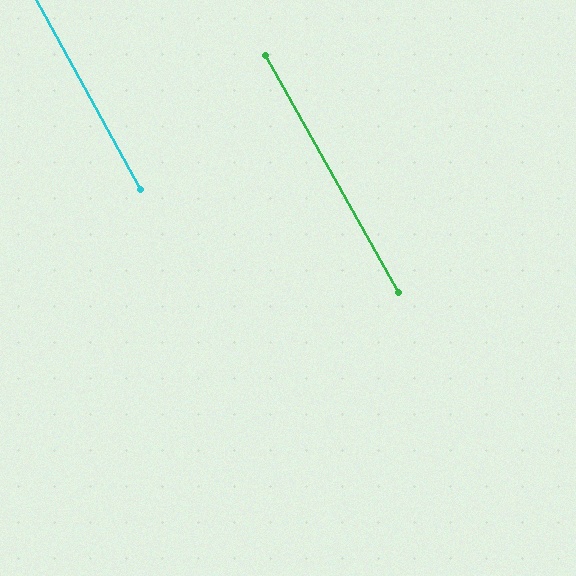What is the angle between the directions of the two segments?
Approximately 1 degree.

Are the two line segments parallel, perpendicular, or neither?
Parallel — their directions differ by only 0.7°.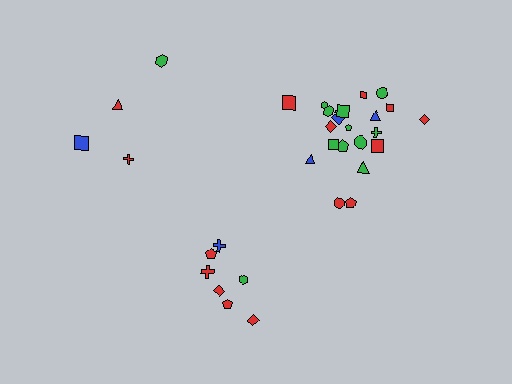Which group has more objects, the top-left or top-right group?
The top-right group.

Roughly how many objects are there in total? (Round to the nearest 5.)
Roughly 35 objects in total.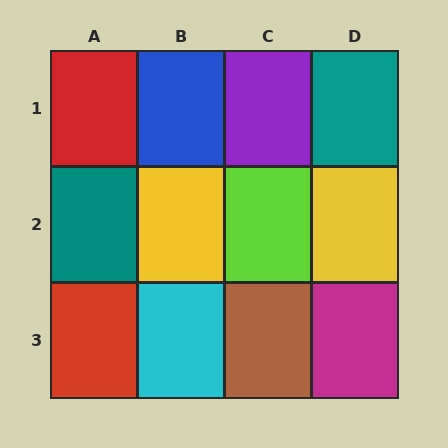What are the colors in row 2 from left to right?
Teal, yellow, lime, yellow.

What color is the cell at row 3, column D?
Magenta.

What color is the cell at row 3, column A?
Red.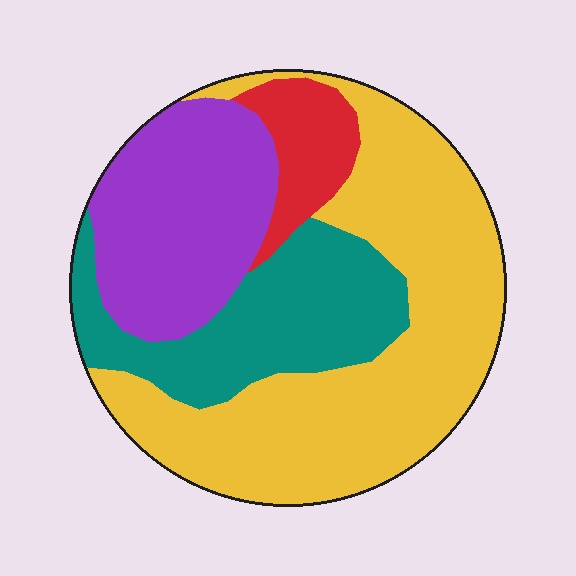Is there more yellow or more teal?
Yellow.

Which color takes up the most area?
Yellow, at roughly 45%.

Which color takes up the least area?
Red, at roughly 10%.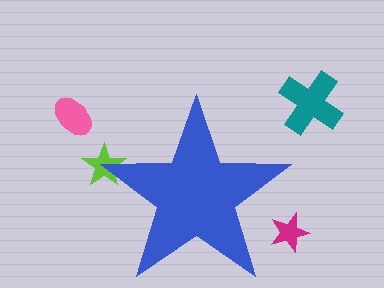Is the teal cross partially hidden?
No, the teal cross is fully visible.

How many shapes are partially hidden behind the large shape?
2 shapes are partially hidden.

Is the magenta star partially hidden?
Yes, the magenta star is partially hidden behind the blue star.